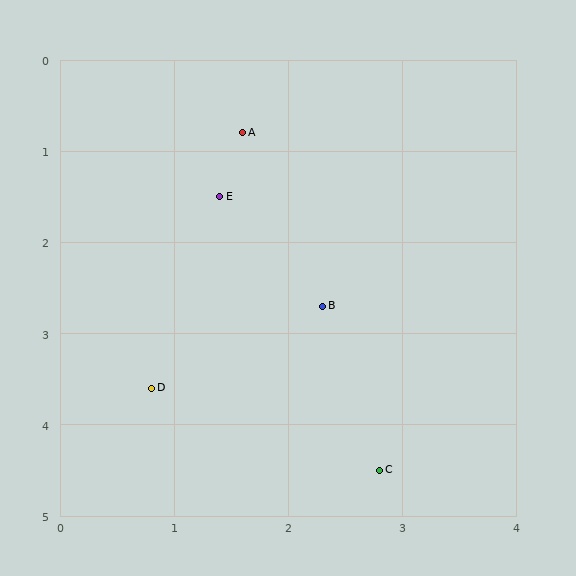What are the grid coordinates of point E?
Point E is at approximately (1.4, 1.5).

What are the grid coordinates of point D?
Point D is at approximately (0.8, 3.6).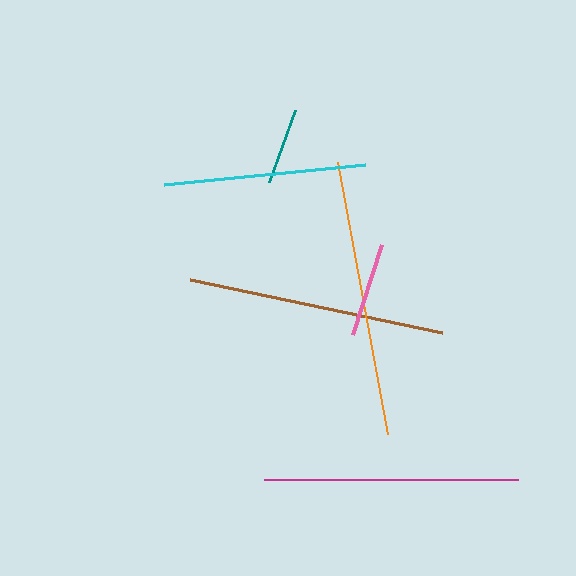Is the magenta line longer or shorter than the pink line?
The magenta line is longer than the pink line.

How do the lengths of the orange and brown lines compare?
The orange and brown lines are approximately the same length.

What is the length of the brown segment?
The brown segment is approximately 258 pixels long.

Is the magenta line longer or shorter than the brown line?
The brown line is longer than the magenta line.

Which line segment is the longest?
The orange line is the longest at approximately 277 pixels.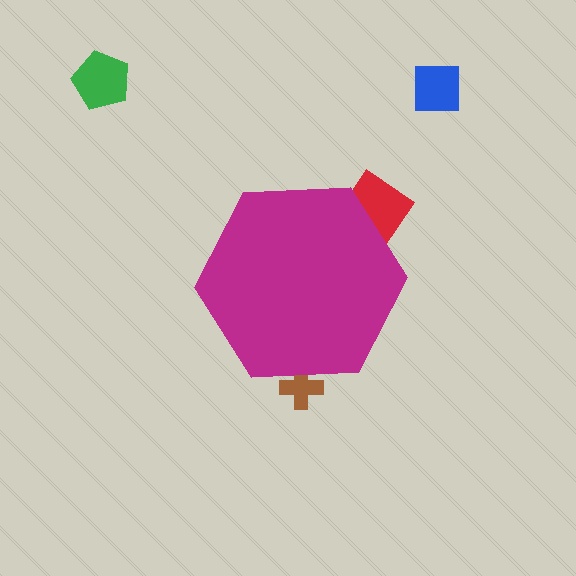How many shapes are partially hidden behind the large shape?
2 shapes are partially hidden.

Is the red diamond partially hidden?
Yes, the red diamond is partially hidden behind the magenta hexagon.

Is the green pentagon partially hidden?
No, the green pentagon is fully visible.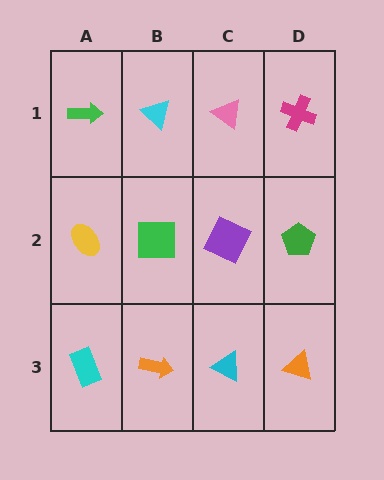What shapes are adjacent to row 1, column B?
A green square (row 2, column B), a green arrow (row 1, column A), a pink triangle (row 1, column C).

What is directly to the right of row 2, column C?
A green pentagon.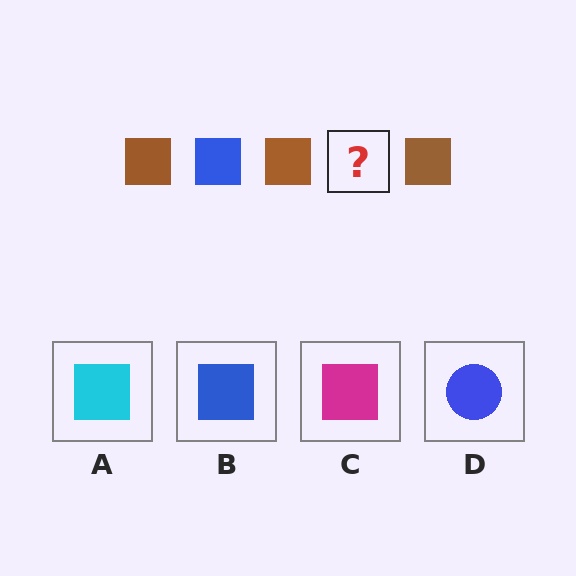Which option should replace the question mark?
Option B.